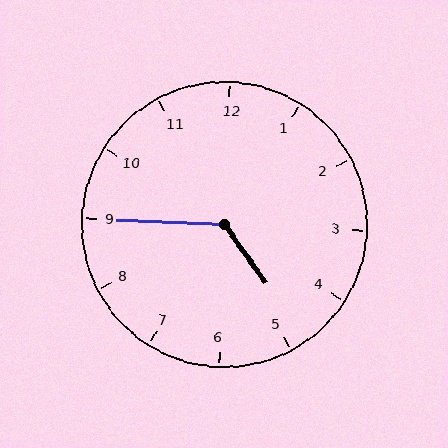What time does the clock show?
4:45.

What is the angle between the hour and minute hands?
Approximately 128 degrees.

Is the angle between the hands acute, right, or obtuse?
It is obtuse.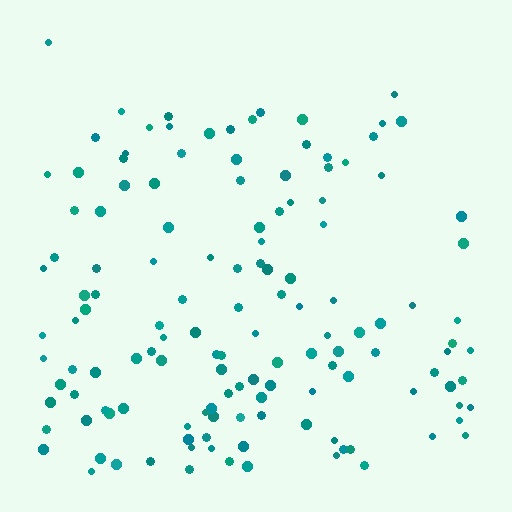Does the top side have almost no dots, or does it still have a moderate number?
Still a moderate number, just noticeably fewer than the bottom.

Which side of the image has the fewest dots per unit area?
The top.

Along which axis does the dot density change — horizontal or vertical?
Vertical.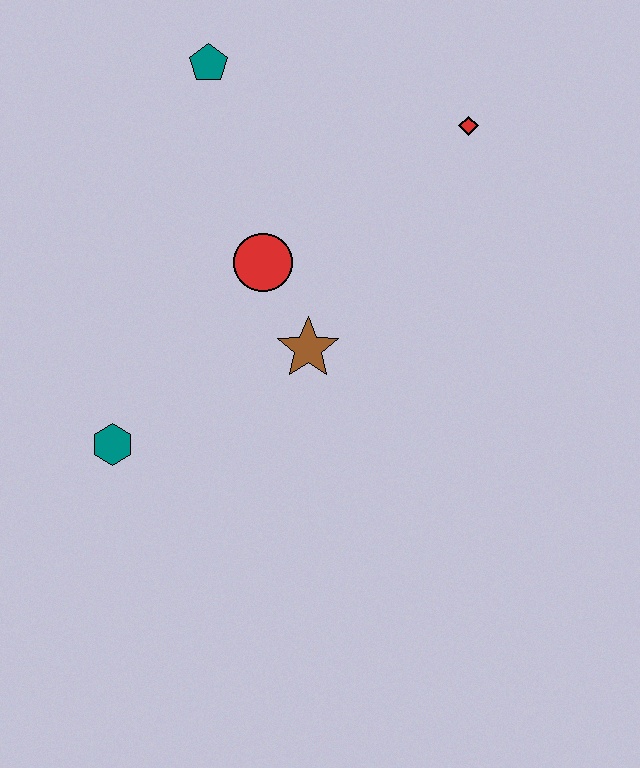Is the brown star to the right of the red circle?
Yes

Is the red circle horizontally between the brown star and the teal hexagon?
Yes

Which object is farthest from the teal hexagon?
The red diamond is farthest from the teal hexagon.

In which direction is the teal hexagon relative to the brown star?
The teal hexagon is to the left of the brown star.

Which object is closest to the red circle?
The brown star is closest to the red circle.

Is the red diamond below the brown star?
No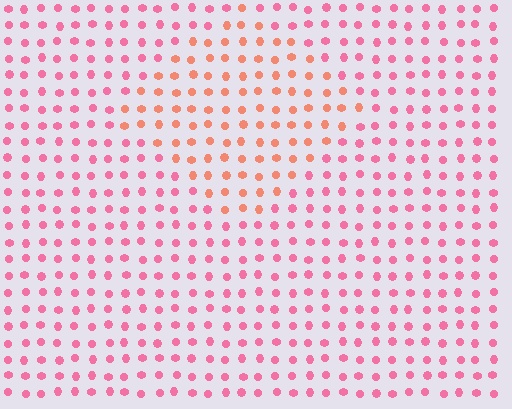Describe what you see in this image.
The image is filled with small pink elements in a uniform arrangement. A diamond-shaped region is visible where the elements are tinted to a slightly different hue, forming a subtle color boundary.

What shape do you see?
I see a diamond.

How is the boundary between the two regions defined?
The boundary is defined purely by a slight shift in hue (about 34 degrees). Spacing, size, and orientation are identical on both sides.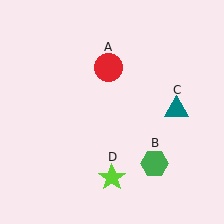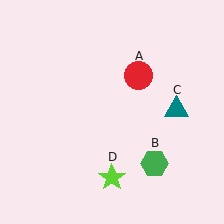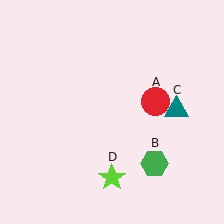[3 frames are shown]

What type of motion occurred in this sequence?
The red circle (object A) rotated clockwise around the center of the scene.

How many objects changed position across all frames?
1 object changed position: red circle (object A).